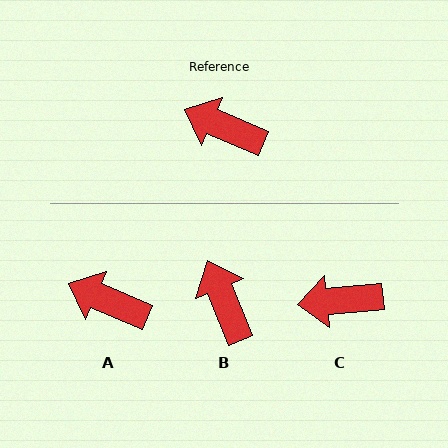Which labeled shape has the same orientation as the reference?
A.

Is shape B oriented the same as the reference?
No, it is off by about 44 degrees.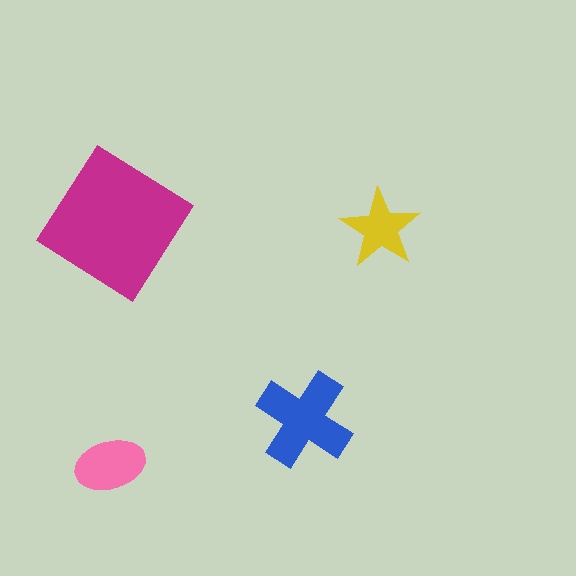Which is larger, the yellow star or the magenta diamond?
The magenta diamond.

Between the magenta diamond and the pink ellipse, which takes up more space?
The magenta diamond.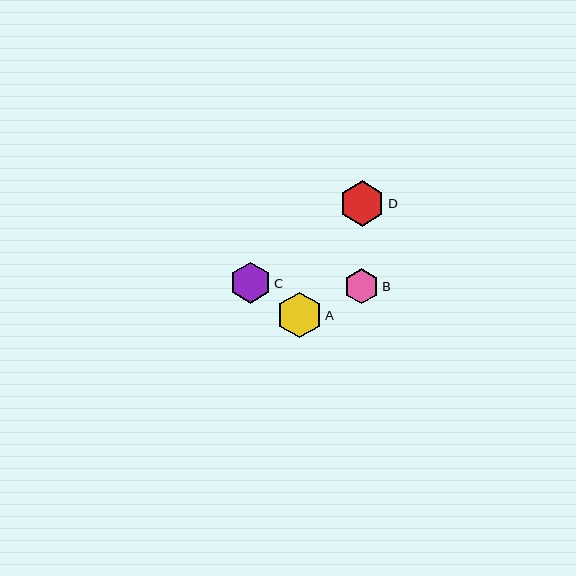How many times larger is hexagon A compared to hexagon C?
Hexagon A is approximately 1.1 times the size of hexagon C.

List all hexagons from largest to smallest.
From largest to smallest: D, A, C, B.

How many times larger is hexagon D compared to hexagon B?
Hexagon D is approximately 1.3 times the size of hexagon B.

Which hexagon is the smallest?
Hexagon B is the smallest with a size of approximately 35 pixels.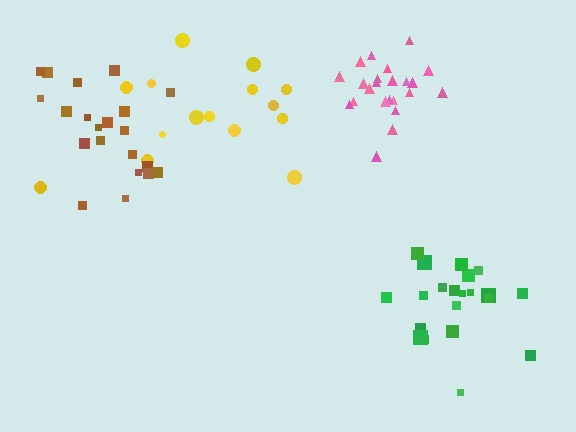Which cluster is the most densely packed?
Pink.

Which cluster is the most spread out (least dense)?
Yellow.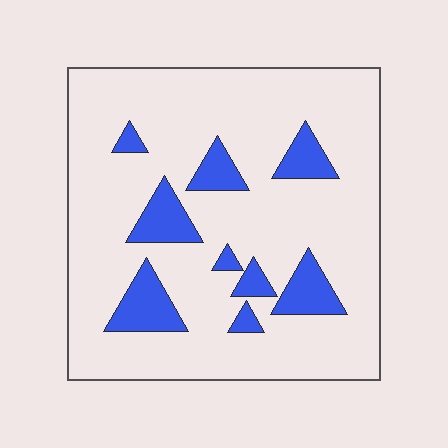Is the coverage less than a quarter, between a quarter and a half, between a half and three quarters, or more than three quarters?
Less than a quarter.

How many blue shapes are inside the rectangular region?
9.